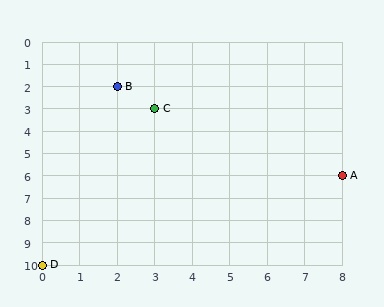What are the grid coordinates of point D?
Point D is at grid coordinates (0, 10).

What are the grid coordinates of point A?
Point A is at grid coordinates (8, 6).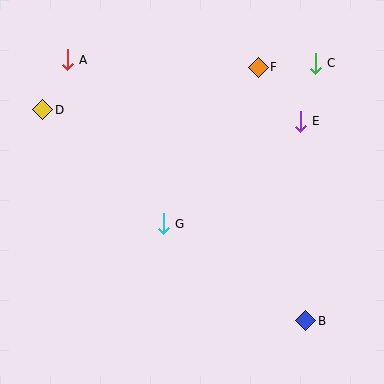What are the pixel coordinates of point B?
Point B is at (306, 321).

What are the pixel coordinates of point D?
Point D is at (43, 110).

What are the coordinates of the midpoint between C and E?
The midpoint between C and E is at (308, 92).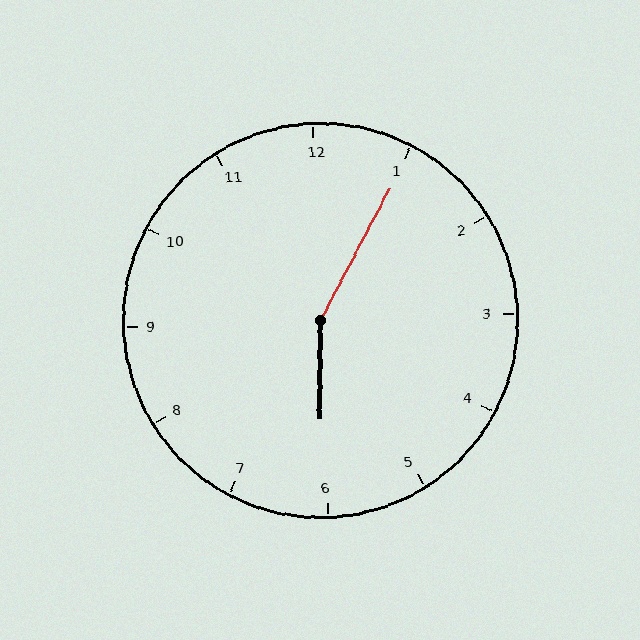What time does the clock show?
6:05.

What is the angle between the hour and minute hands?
Approximately 152 degrees.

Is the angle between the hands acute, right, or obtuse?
It is obtuse.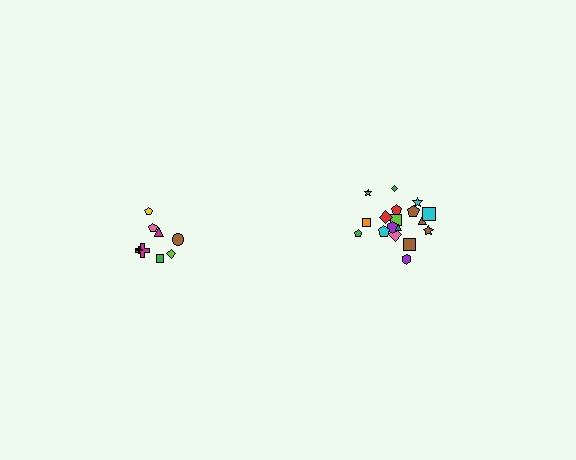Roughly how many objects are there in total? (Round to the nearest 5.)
Roughly 25 objects in total.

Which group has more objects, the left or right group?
The right group.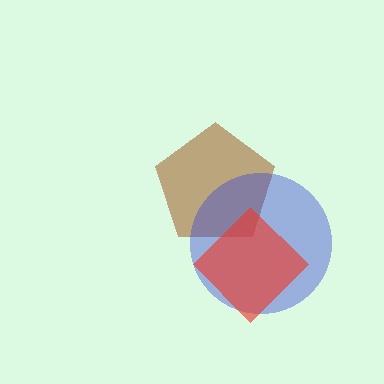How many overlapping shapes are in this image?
There are 3 overlapping shapes in the image.